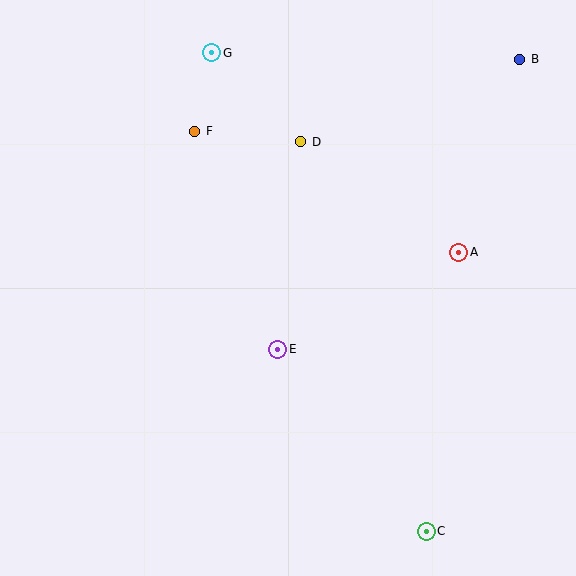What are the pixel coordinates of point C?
Point C is at (426, 531).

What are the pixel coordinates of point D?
Point D is at (301, 142).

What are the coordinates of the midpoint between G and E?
The midpoint between G and E is at (245, 201).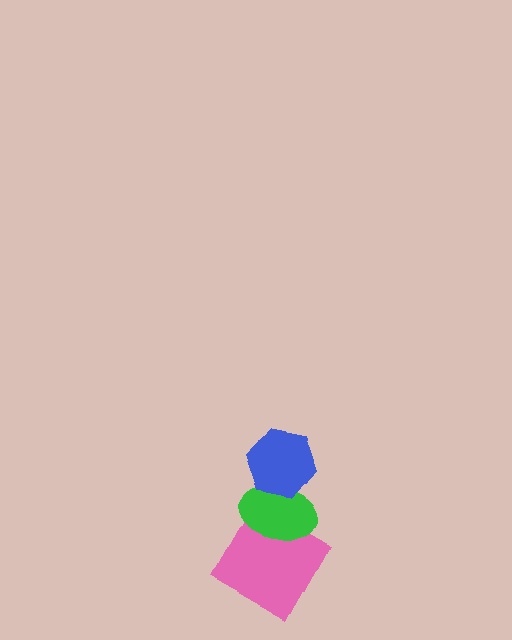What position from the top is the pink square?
The pink square is 3rd from the top.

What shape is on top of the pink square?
The green ellipse is on top of the pink square.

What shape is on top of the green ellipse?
The blue hexagon is on top of the green ellipse.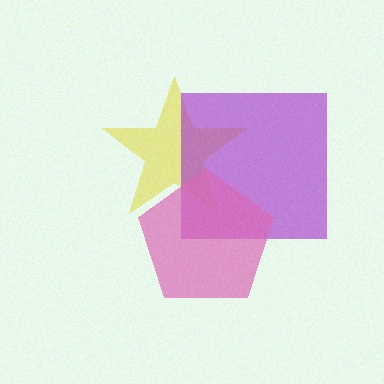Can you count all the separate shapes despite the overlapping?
Yes, there are 3 separate shapes.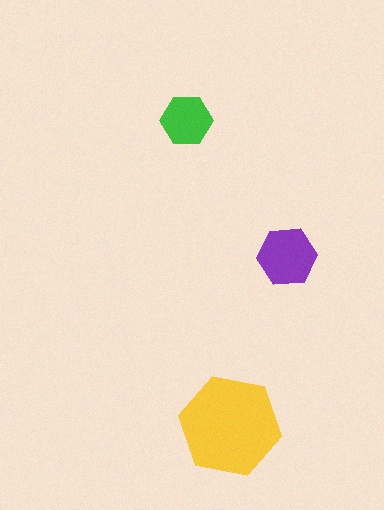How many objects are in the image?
There are 3 objects in the image.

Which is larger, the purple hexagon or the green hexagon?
The purple one.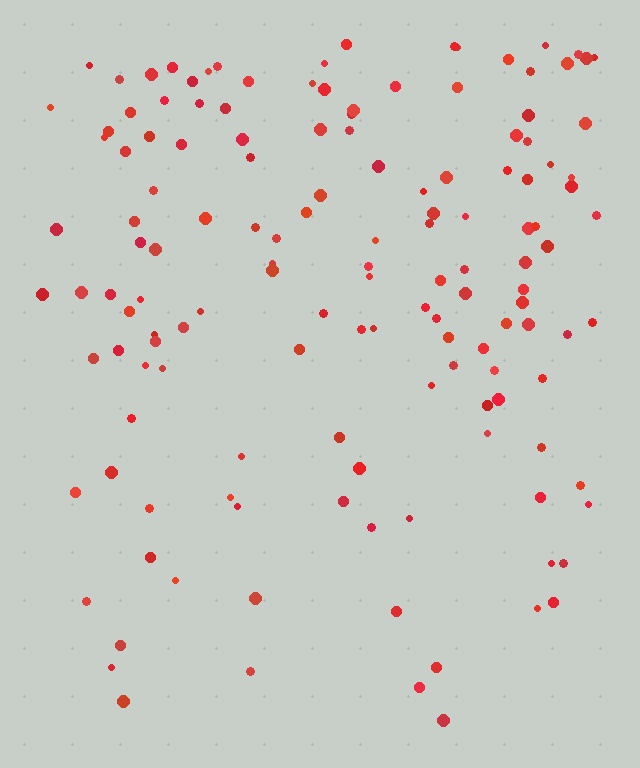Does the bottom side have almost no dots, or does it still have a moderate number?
Still a moderate number, just noticeably fewer than the top.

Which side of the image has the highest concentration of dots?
The top.